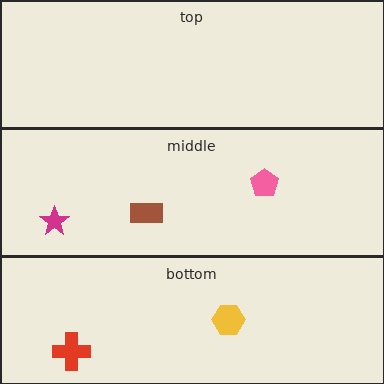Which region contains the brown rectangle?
The middle region.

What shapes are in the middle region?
The brown rectangle, the pink pentagon, the magenta star.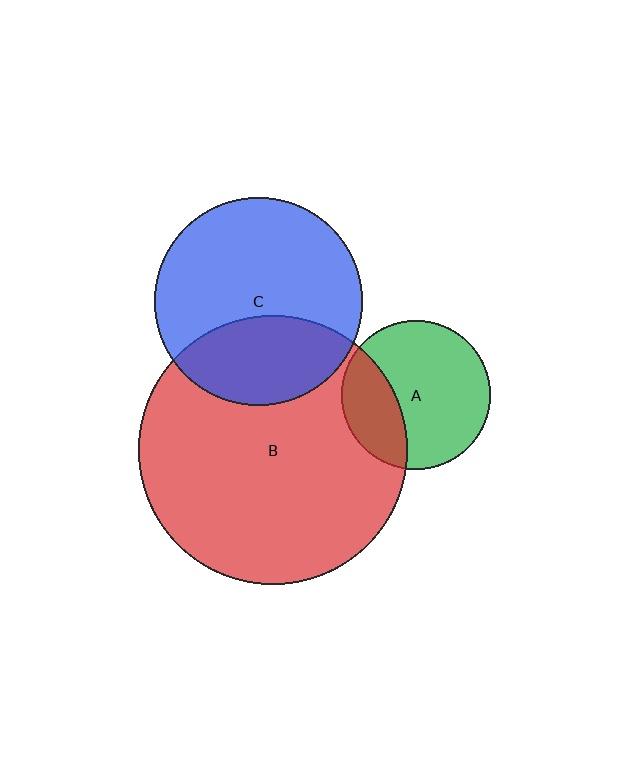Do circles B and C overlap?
Yes.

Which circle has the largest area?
Circle B (red).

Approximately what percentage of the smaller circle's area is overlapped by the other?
Approximately 35%.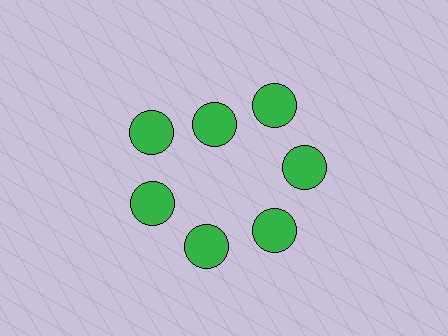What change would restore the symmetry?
The symmetry would be restored by moving it outward, back onto the ring so that all 7 circles sit at equal angles and equal distance from the center.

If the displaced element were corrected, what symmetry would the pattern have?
It would have 7-fold rotational symmetry — the pattern would map onto itself every 51 degrees.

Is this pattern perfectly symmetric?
No. The 7 green circles are arranged in a ring, but one element near the 12 o'clock position is pulled inward toward the center, breaking the 7-fold rotational symmetry.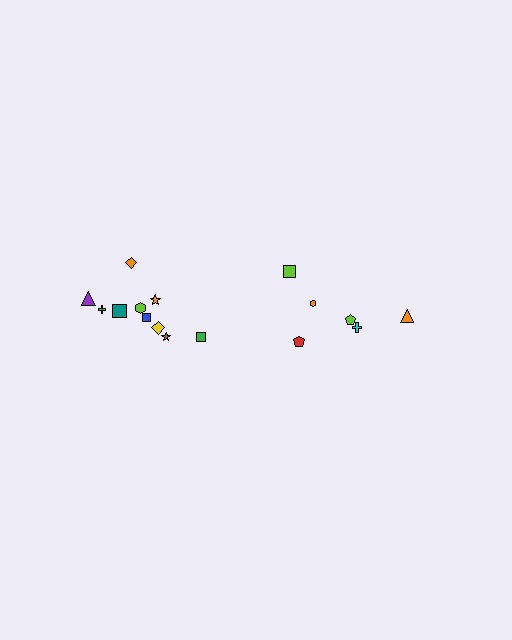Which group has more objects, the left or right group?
The left group.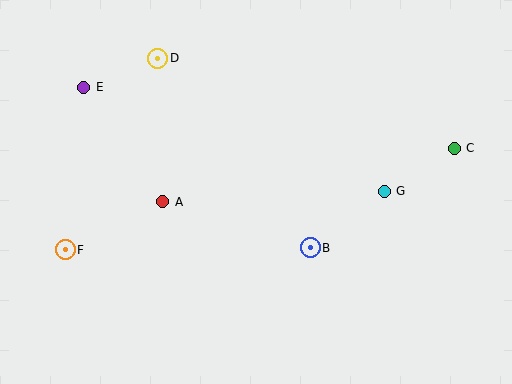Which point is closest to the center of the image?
Point B at (310, 248) is closest to the center.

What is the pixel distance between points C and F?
The distance between C and F is 402 pixels.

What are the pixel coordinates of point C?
Point C is at (454, 148).